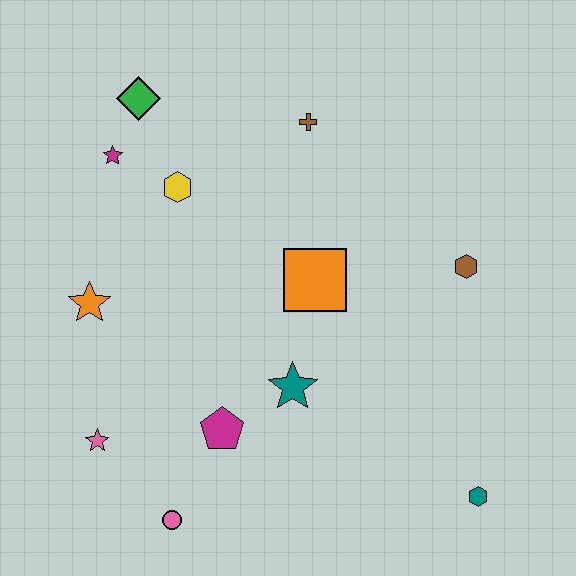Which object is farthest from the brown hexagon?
The pink star is farthest from the brown hexagon.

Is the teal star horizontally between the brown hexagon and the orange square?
No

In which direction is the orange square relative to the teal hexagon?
The orange square is above the teal hexagon.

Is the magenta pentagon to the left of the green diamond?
No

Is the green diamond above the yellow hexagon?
Yes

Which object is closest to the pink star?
The pink circle is closest to the pink star.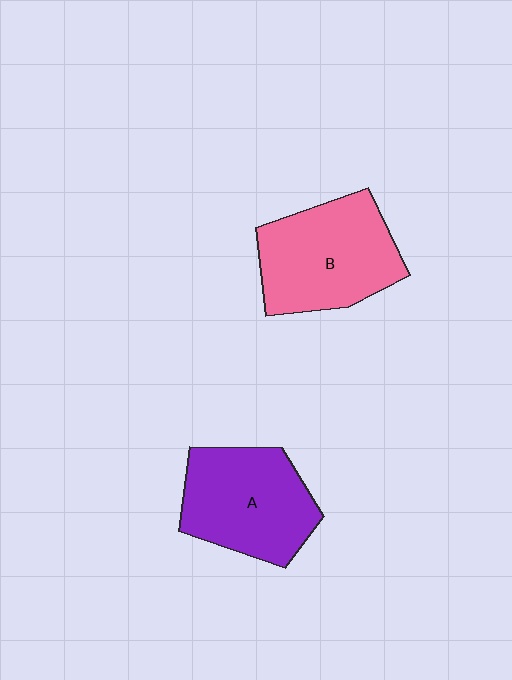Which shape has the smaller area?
Shape A (purple).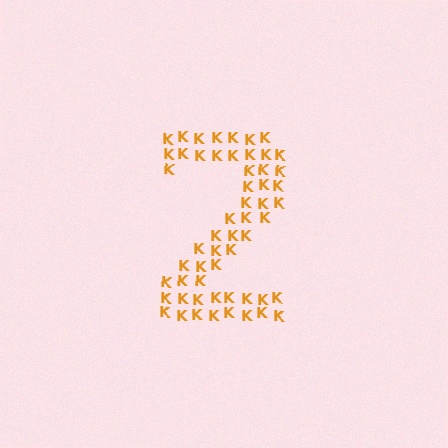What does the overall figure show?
The overall figure shows the digit 2.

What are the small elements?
The small elements are letter K's.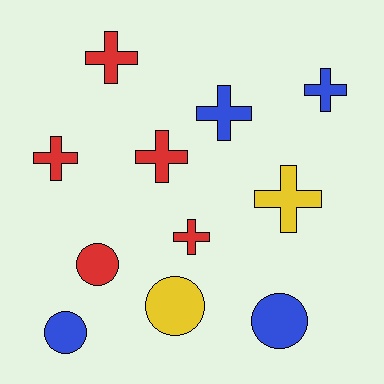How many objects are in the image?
There are 11 objects.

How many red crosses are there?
There are 4 red crosses.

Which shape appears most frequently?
Cross, with 7 objects.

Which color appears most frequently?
Red, with 5 objects.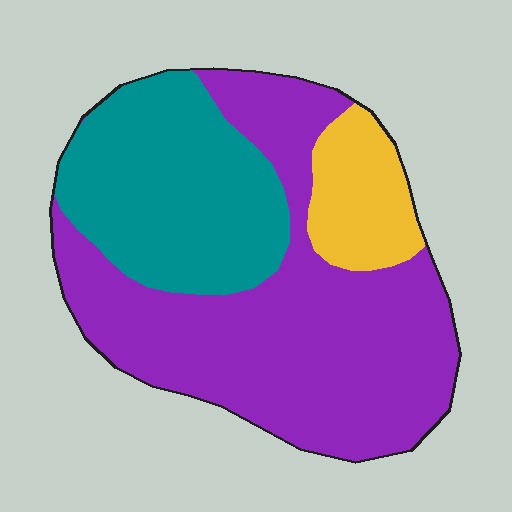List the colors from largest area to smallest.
From largest to smallest: purple, teal, yellow.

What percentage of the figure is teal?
Teal takes up about one third (1/3) of the figure.